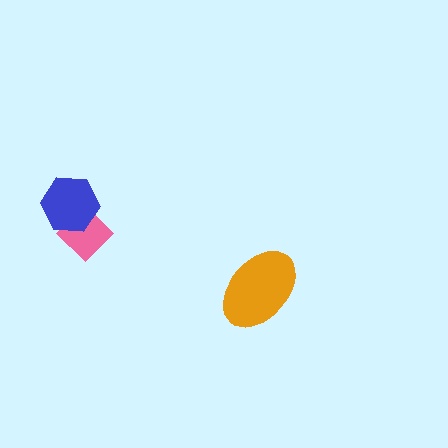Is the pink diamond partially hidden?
Yes, it is partially covered by another shape.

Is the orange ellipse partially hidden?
No, no other shape covers it.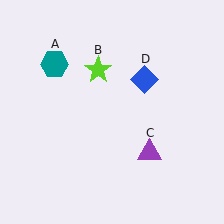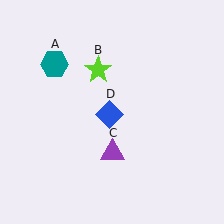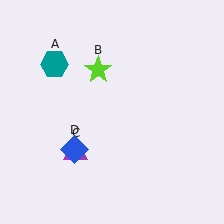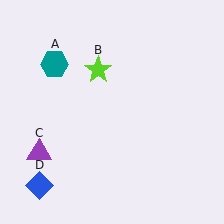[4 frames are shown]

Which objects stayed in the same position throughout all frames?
Teal hexagon (object A) and lime star (object B) remained stationary.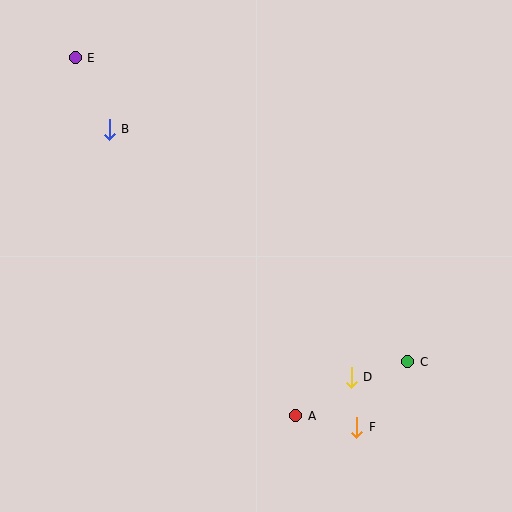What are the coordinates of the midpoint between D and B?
The midpoint between D and B is at (230, 253).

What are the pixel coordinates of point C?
Point C is at (408, 362).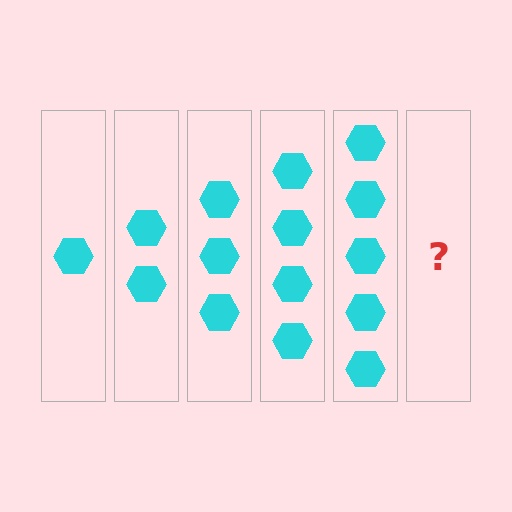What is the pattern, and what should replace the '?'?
The pattern is that each step adds one more hexagon. The '?' should be 6 hexagons.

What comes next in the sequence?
The next element should be 6 hexagons.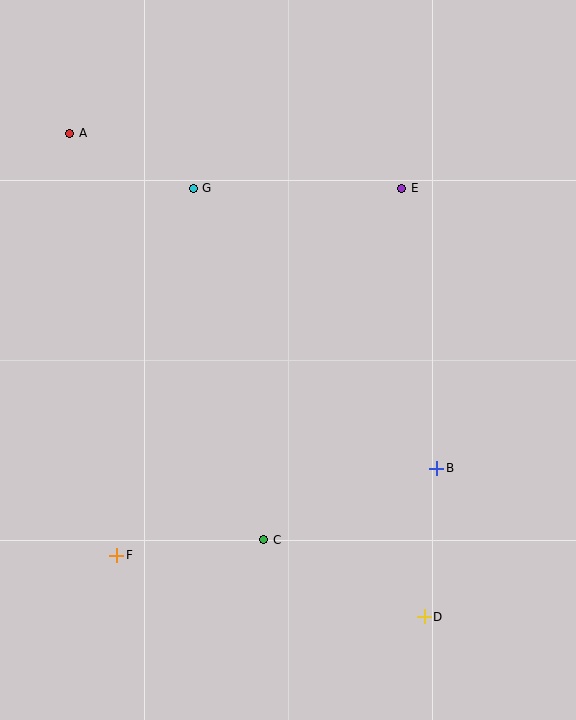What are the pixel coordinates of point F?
Point F is at (117, 555).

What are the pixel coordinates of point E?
Point E is at (402, 188).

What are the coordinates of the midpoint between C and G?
The midpoint between C and G is at (229, 364).